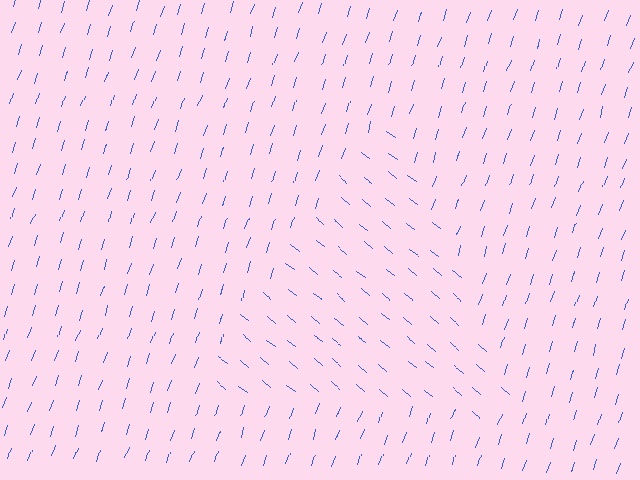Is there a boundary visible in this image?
Yes, there is a texture boundary formed by a change in line orientation.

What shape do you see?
I see a triangle.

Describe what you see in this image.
The image is filled with small blue line segments. A triangle region in the image has lines oriented differently from the surrounding lines, creating a visible texture boundary.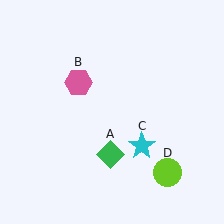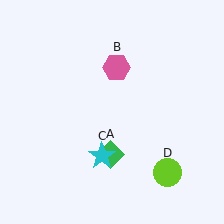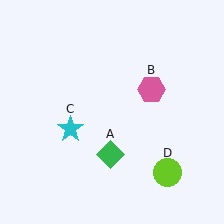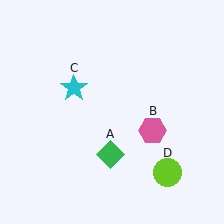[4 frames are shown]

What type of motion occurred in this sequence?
The pink hexagon (object B), cyan star (object C) rotated clockwise around the center of the scene.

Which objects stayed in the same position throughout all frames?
Green diamond (object A) and lime circle (object D) remained stationary.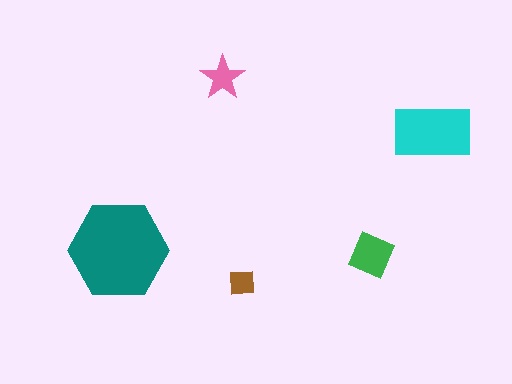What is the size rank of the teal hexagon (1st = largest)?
1st.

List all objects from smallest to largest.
The brown square, the pink star, the green square, the cyan rectangle, the teal hexagon.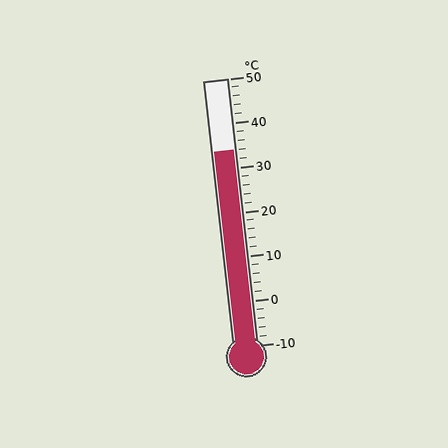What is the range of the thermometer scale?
The thermometer scale ranges from -10°C to 50°C.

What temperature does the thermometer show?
The thermometer shows approximately 34°C.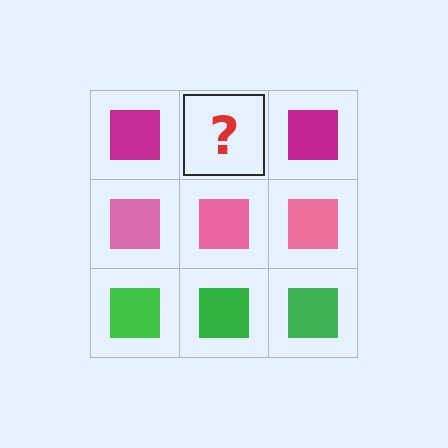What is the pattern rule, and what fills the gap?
The rule is that each row has a consistent color. The gap should be filled with a magenta square.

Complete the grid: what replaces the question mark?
The question mark should be replaced with a magenta square.